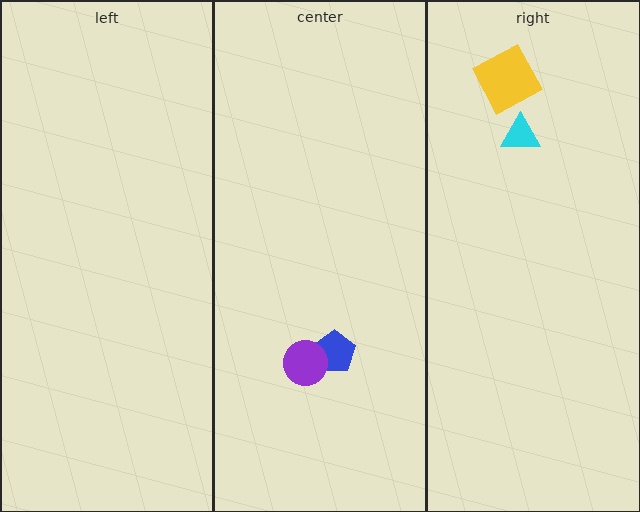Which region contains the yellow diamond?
The right region.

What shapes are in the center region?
The blue pentagon, the purple circle.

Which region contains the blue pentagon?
The center region.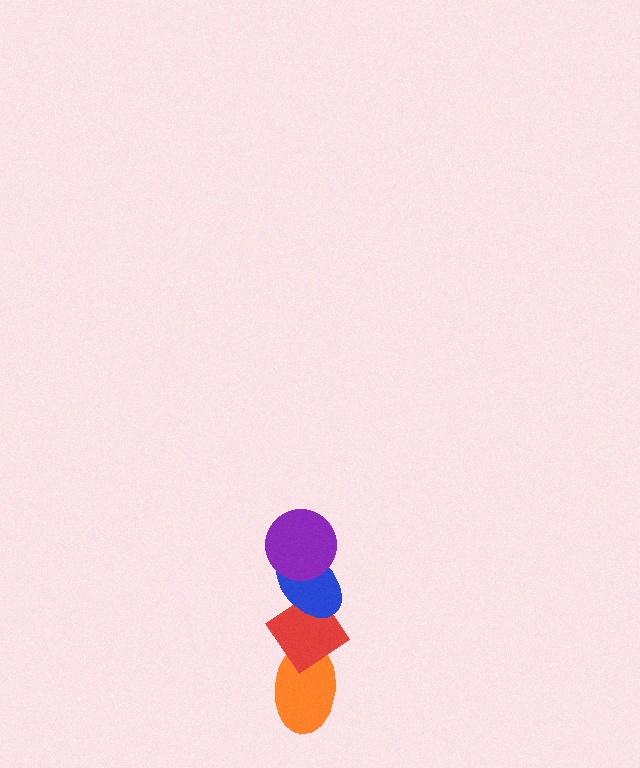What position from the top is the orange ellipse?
The orange ellipse is 4th from the top.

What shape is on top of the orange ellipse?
The red diamond is on top of the orange ellipse.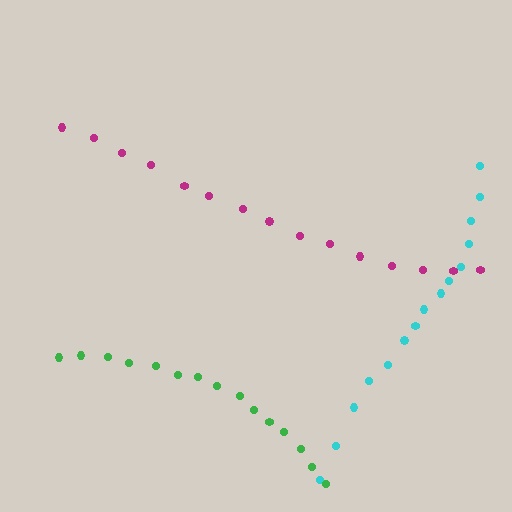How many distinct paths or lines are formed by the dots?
There are 3 distinct paths.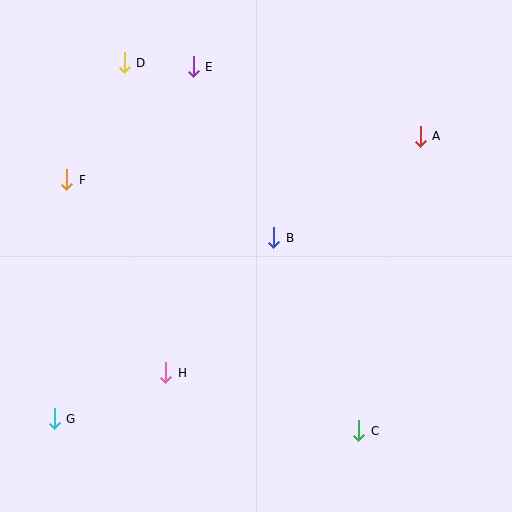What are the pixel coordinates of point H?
Point H is at (166, 373).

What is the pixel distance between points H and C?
The distance between H and C is 201 pixels.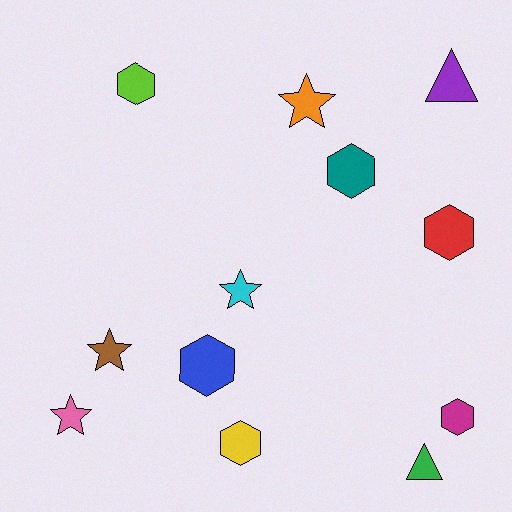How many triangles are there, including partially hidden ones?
There are 2 triangles.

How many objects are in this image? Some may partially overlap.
There are 12 objects.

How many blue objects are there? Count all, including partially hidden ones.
There is 1 blue object.